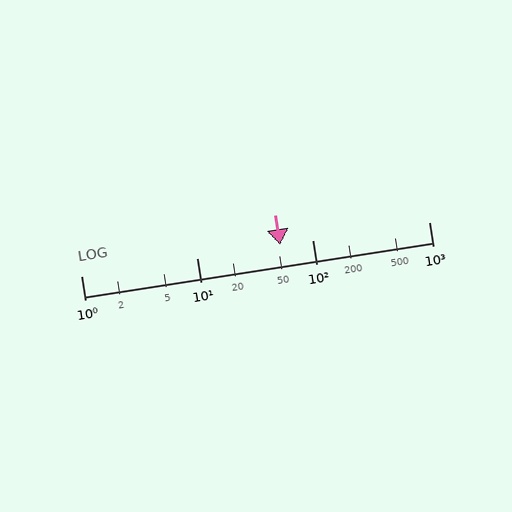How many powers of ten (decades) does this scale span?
The scale spans 3 decades, from 1 to 1000.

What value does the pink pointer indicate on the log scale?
The pointer indicates approximately 52.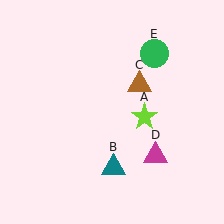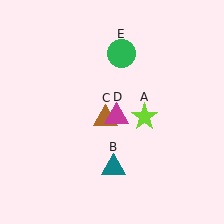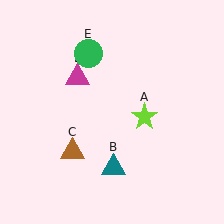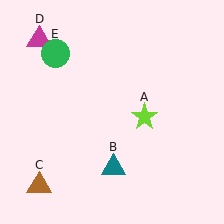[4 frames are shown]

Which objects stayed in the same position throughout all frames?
Lime star (object A) and teal triangle (object B) remained stationary.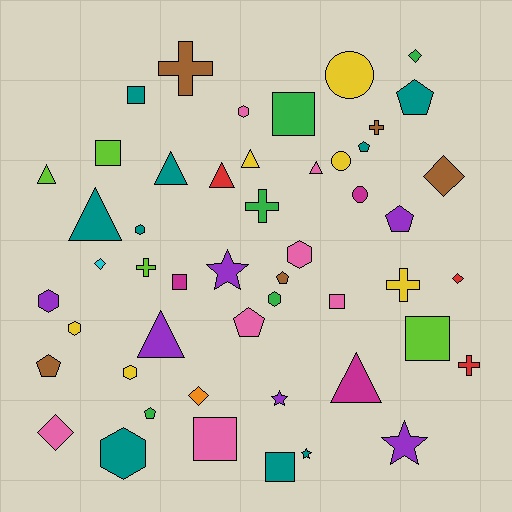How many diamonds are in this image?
There are 6 diamonds.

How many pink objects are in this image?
There are 7 pink objects.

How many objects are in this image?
There are 50 objects.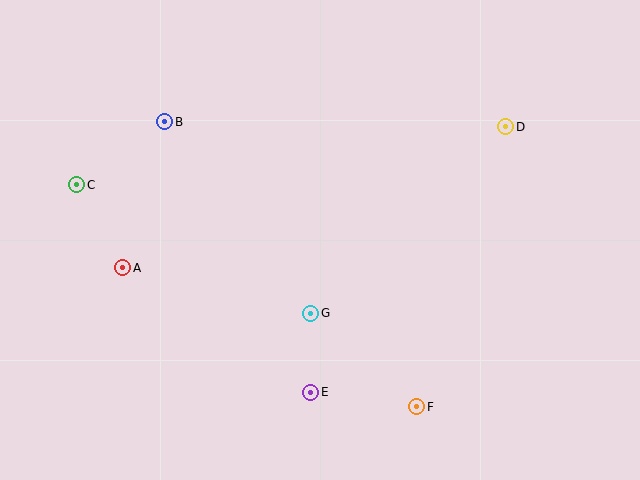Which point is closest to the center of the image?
Point G at (311, 313) is closest to the center.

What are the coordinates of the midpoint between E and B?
The midpoint between E and B is at (238, 257).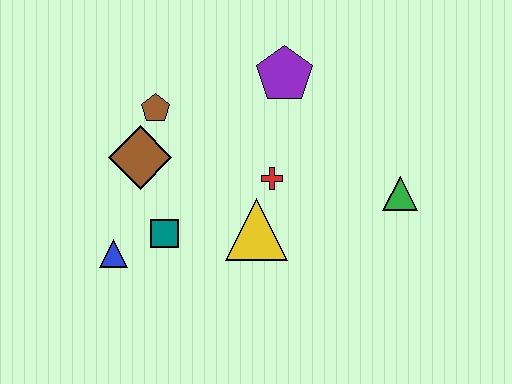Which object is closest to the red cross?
The yellow triangle is closest to the red cross.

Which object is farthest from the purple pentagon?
The blue triangle is farthest from the purple pentagon.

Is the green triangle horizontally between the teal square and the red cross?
No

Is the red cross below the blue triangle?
No